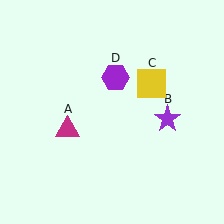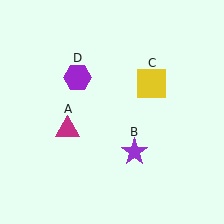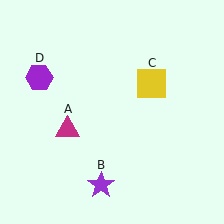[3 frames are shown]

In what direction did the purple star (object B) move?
The purple star (object B) moved down and to the left.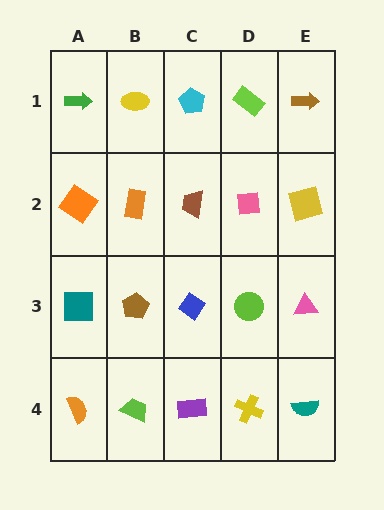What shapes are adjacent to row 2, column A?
A green arrow (row 1, column A), a teal square (row 3, column A), an orange rectangle (row 2, column B).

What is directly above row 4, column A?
A teal square.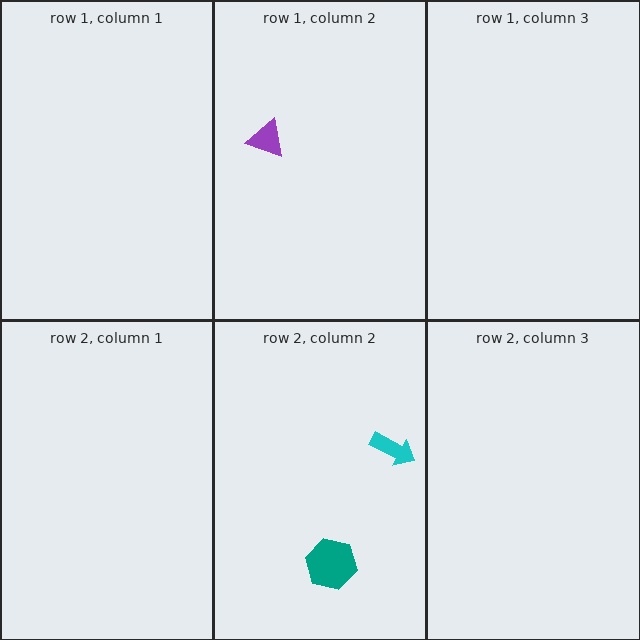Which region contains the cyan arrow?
The row 2, column 2 region.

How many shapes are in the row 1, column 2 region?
1.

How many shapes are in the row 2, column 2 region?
2.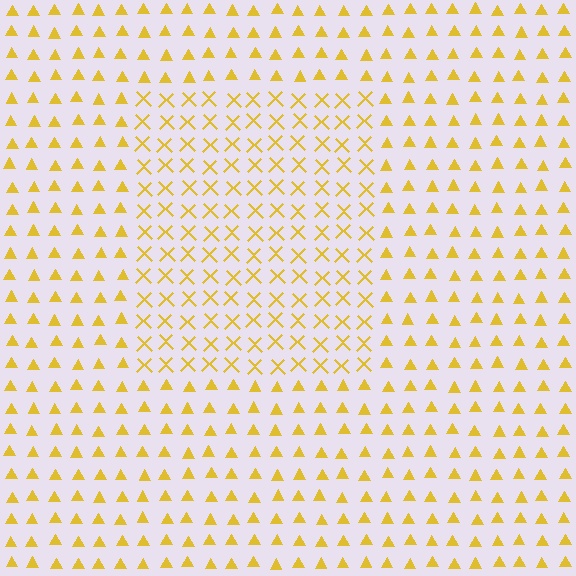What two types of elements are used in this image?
The image uses X marks inside the rectangle region and triangles outside it.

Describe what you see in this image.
The image is filled with small yellow elements arranged in a uniform grid. A rectangle-shaped region contains X marks, while the surrounding area contains triangles. The boundary is defined purely by the change in element shape.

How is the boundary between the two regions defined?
The boundary is defined by a change in element shape: X marks inside vs. triangles outside. All elements share the same color and spacing.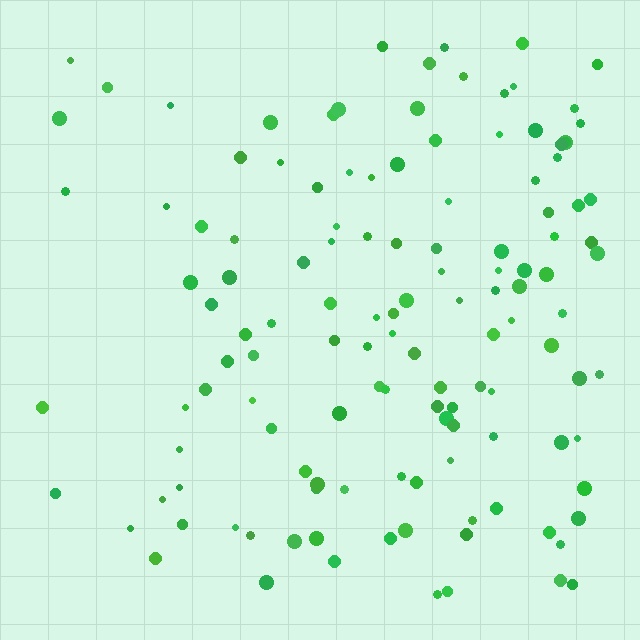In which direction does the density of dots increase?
From left to right, with the right side densest.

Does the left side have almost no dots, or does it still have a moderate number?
Still a moderate number, just noticeably fewer than the right.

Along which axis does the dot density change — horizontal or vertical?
Horizontal.